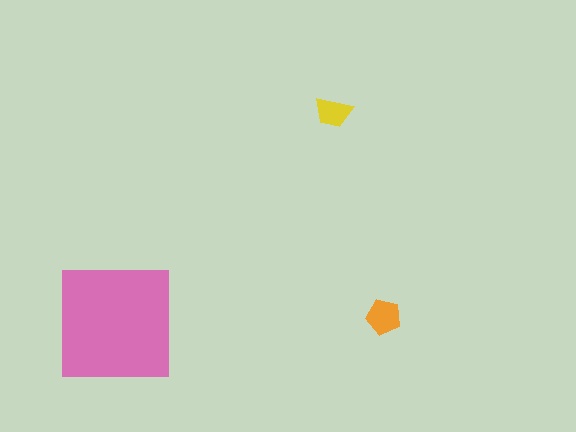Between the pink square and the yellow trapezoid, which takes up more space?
The pink square.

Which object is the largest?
The pink square.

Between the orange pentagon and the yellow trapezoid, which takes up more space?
The orange pentagon.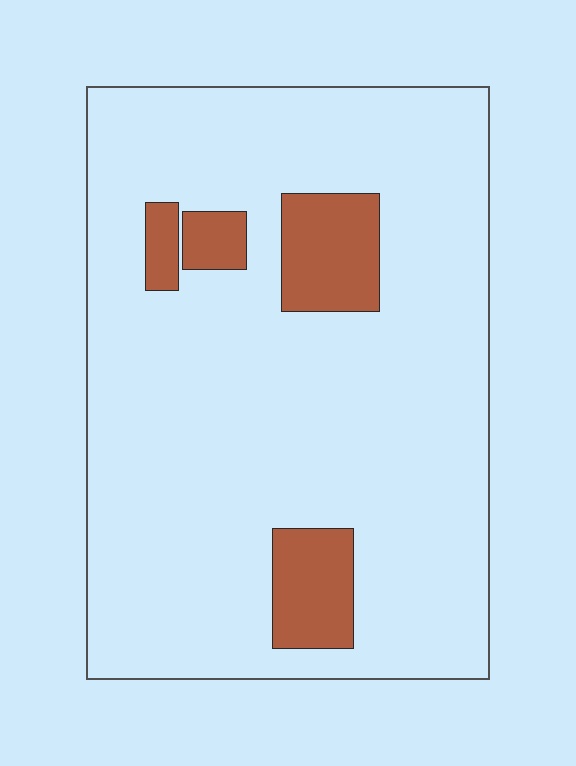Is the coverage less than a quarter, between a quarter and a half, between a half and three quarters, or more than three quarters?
Less than a quarter.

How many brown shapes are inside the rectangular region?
4.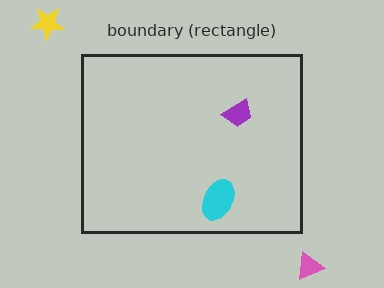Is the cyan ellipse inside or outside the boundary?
Inside.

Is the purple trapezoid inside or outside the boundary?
Inside.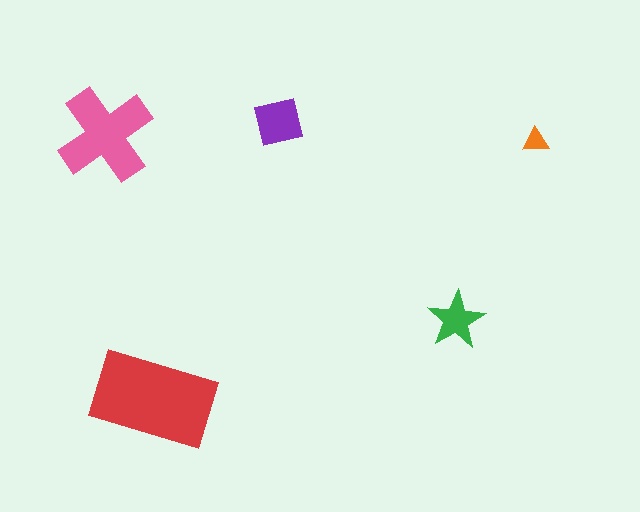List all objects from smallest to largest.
The orange triangle, the green star, the purple square, the pink cross, the red rectangle.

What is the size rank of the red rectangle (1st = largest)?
1st.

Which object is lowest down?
The red rectangle is bottommost.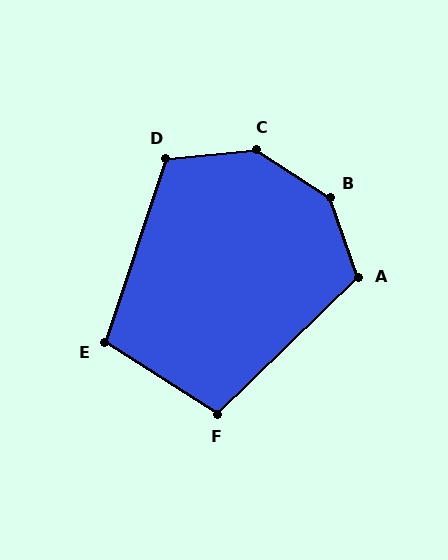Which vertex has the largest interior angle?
B, at approximately 143 degrees.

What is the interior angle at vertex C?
Approximately 141 degrees (obtuse).